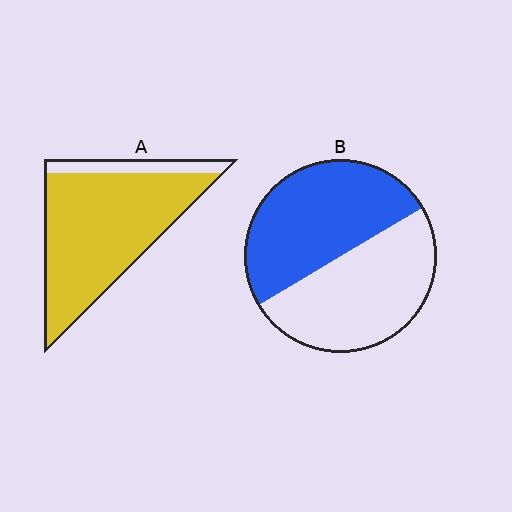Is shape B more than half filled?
Roughly half.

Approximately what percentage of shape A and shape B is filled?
A is approximately 85% and B is approximately 50%.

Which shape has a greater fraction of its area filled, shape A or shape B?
Shape A.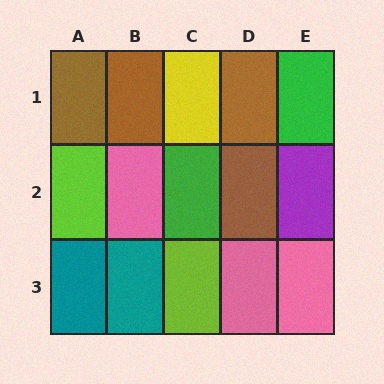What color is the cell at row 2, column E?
Purple.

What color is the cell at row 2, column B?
Pink.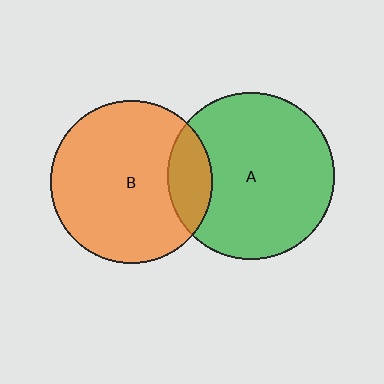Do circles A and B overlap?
Yes.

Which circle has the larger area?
Circle A (green).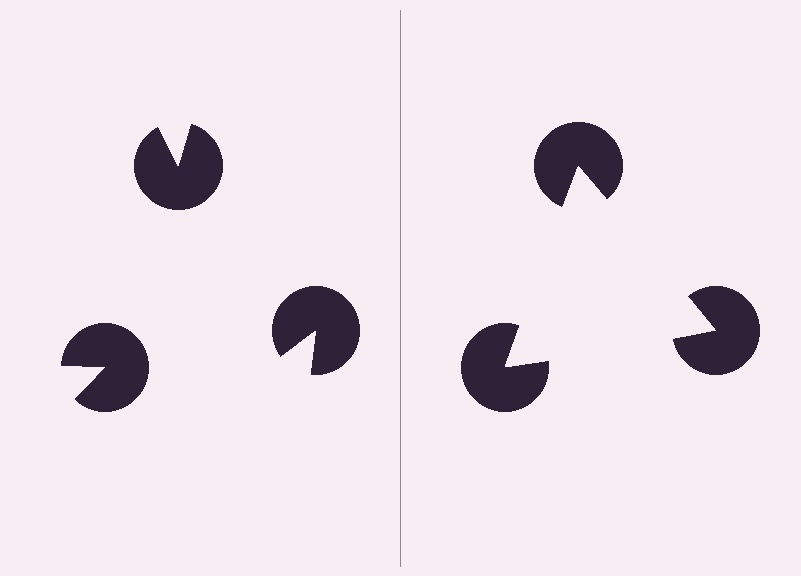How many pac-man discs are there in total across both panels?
6 — 3 on each side.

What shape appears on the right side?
An illusory triangle.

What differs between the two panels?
The pac-man discs are positioned identically on both sides; only the wedge orientations differ. On the right they align to a triangle; on the left they are misaligned.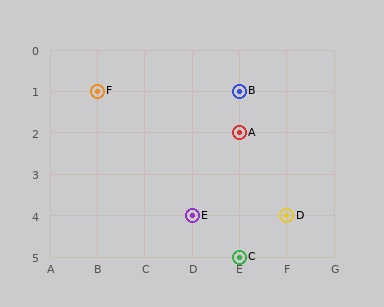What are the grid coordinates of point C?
Point C is at grid coordinates (E, 5).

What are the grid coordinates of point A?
Point A is at grid coordinates (E, 2).